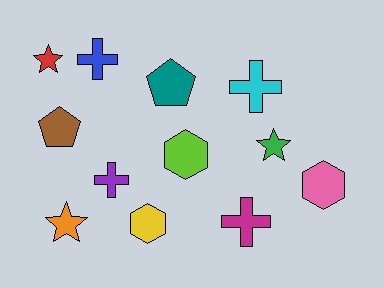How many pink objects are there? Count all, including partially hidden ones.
There is 1 pink object.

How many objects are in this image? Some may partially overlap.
There are 12 objects.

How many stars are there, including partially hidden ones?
There are 3 stars.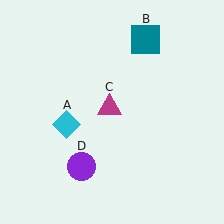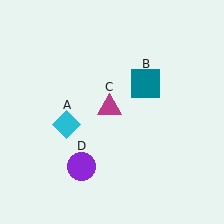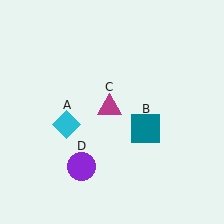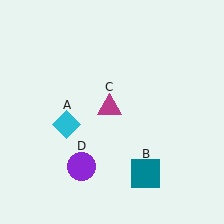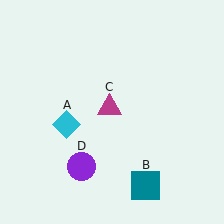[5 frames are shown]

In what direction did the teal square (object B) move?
The teal square (object B) moved down.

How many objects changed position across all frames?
1 object changed position: teal square (object B).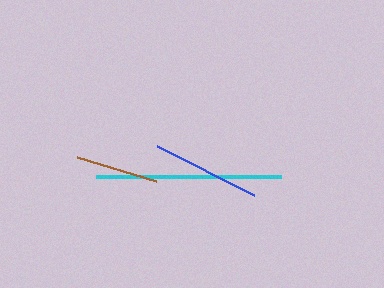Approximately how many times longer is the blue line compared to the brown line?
The blue line is approximately 1.3 times the length of the brown line.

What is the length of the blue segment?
The blue segment is approximately 108 pixels long.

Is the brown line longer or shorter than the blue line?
The blue line is longer than the brown line.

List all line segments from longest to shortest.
From longest to shortest: cyan, blue, brown.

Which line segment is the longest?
The cyan line is the longest at approximately 186 pixels.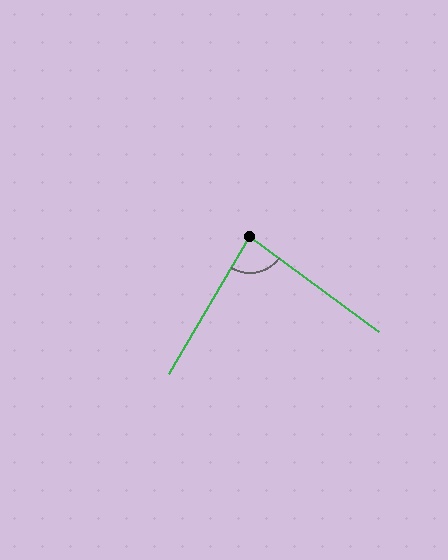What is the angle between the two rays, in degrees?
Approximately 84 degrees.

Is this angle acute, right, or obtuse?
It is acute.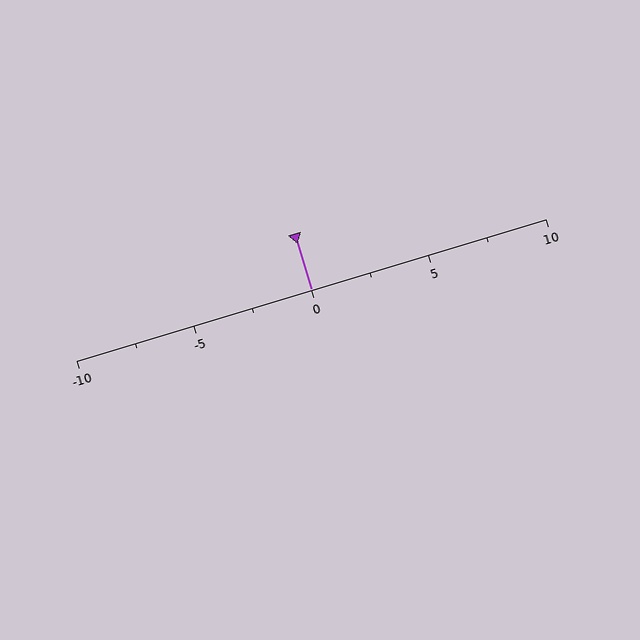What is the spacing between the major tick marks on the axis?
The major ticks are spaced 5 apart.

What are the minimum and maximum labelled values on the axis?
The axis runs from -10 to 10.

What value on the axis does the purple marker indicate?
The marker indicates approximately 0.